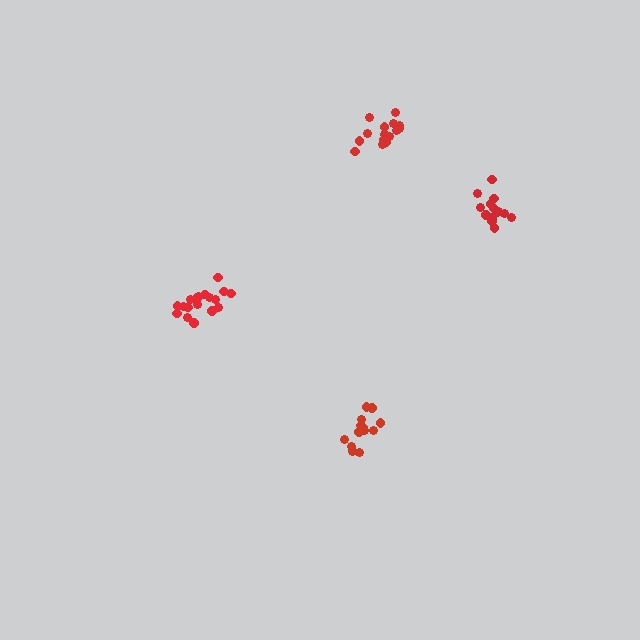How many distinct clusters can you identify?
There are 4 distinct clusters.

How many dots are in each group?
Group 1: 16 dots, Group 2: 18 dots, Group 3: 13 dots, Group 4: 14 dots (61 total).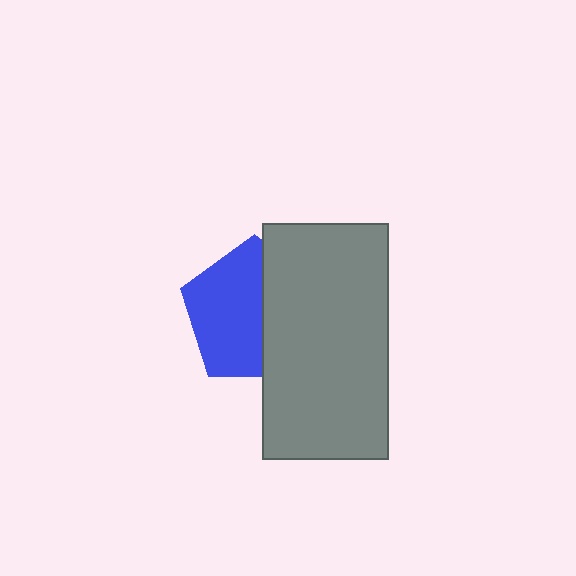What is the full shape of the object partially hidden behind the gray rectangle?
The partially hidden object is a blue pentagon.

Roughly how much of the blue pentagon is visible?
About half of it is visible (roughly 57%).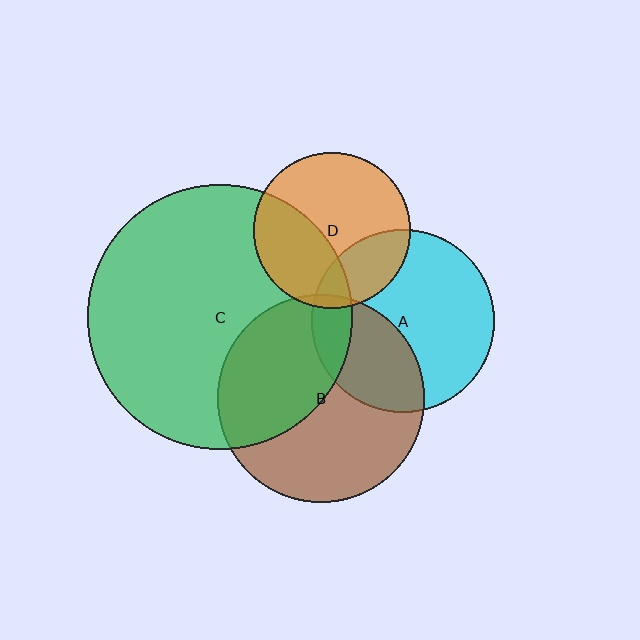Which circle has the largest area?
Circle C (green).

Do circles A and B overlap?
Yes.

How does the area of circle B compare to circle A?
Approximately 1.3 times.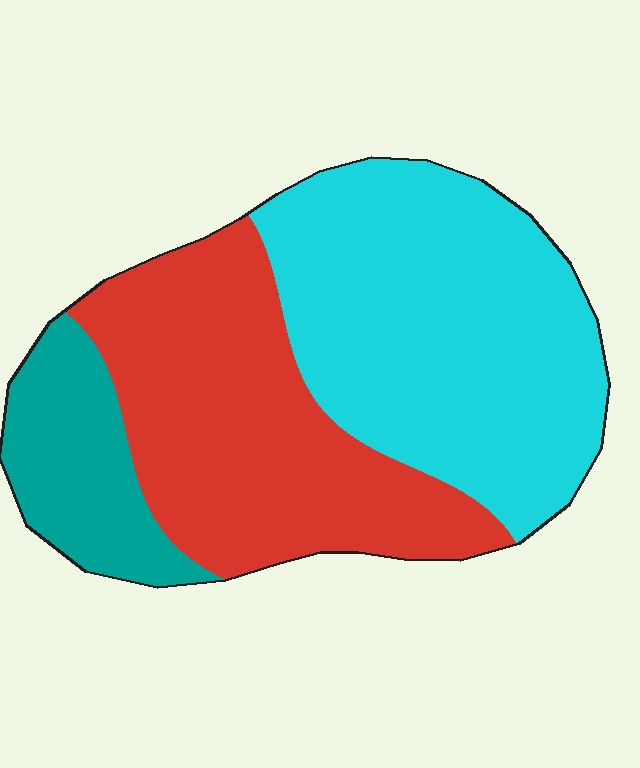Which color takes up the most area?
Cyan, at roughly 45%.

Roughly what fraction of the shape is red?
Red covers around 40% of the shape.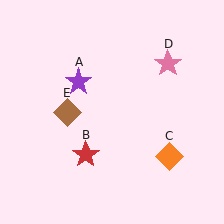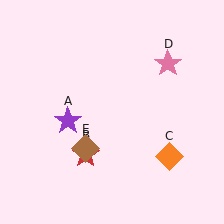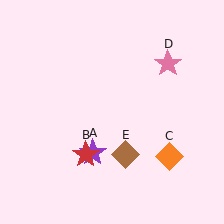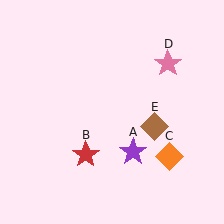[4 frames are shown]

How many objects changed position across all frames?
2 objects changed position: purple star (object A), brown diamond (object E).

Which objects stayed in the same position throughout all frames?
Red star (object B) and orange diamond (object C) and pink star (object D) remained stationary.